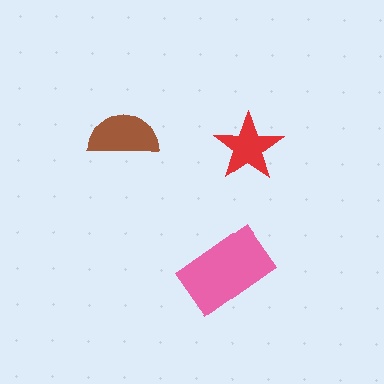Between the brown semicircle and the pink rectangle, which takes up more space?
The pink rectangle.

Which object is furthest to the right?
The red star is rightmost.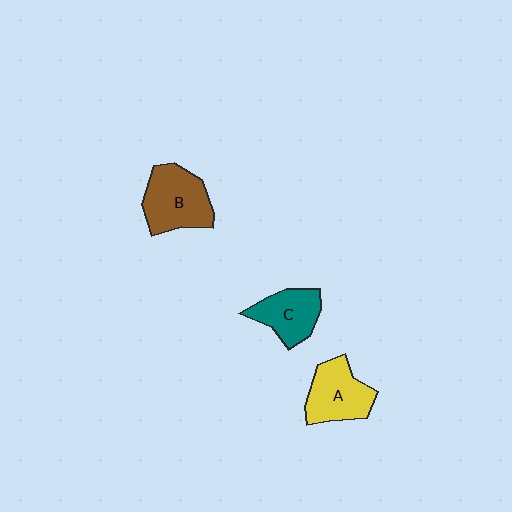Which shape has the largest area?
Shape B (brown).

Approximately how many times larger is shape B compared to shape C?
Approximately 1.3 times.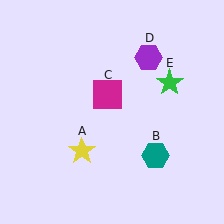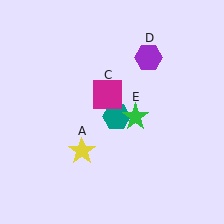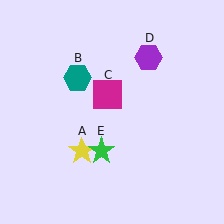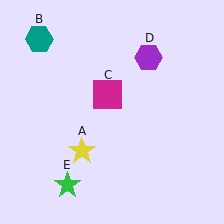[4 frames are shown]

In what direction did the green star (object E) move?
The green star (object E) moved down and to the left.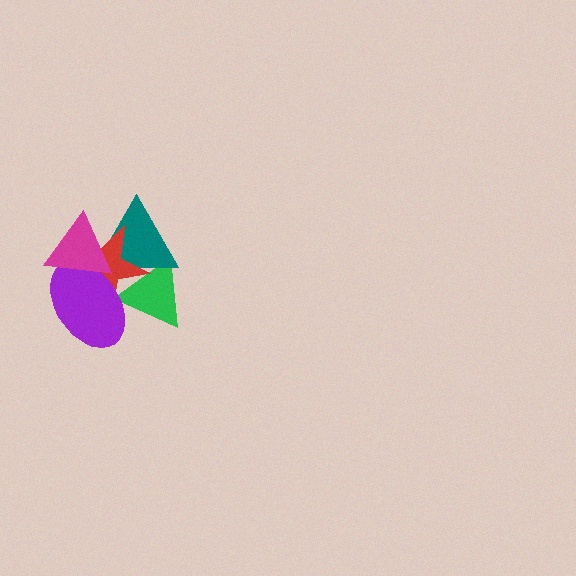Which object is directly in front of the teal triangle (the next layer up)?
The red star is directly in front of the teal triangle.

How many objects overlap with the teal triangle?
4 objects overlap with the teal triangle.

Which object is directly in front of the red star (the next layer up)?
The purple ellipse is directly in front of the red star.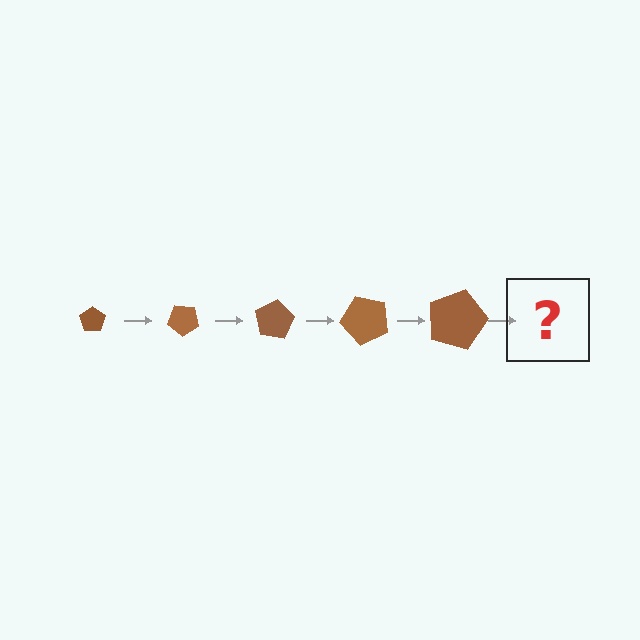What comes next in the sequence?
The next element should be a pentagon, larger than the previous one and rotated 200 degrees from the start.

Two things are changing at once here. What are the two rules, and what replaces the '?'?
The two rules are that the pentagon grows larger each step and it rotates 40 degrees each step. The '?' should be a pentagon, larger than the previous one and rotated 200 degrees from the start.